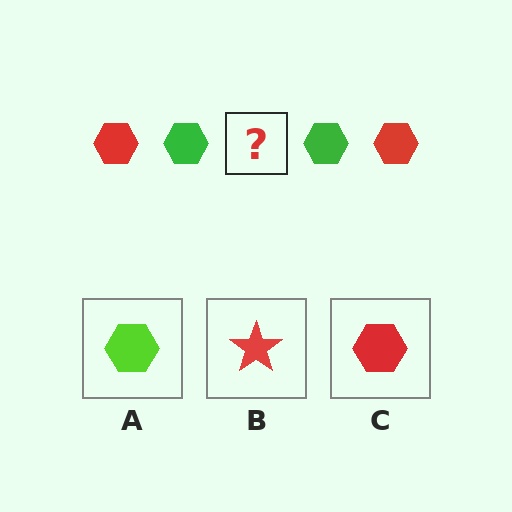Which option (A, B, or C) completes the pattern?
C.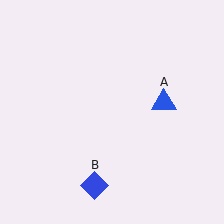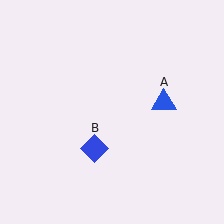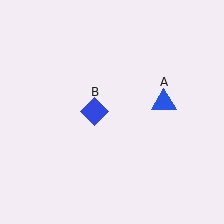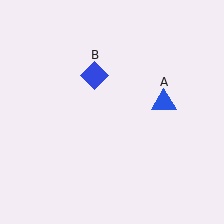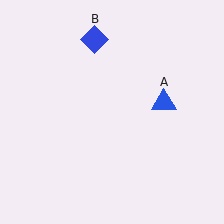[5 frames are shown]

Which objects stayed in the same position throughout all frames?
Blue triangle (object A) remained stationary.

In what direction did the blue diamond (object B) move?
The blue diamond (object B) moved up.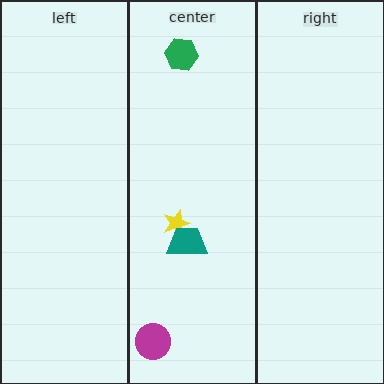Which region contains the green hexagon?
The center region.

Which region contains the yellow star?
The center region.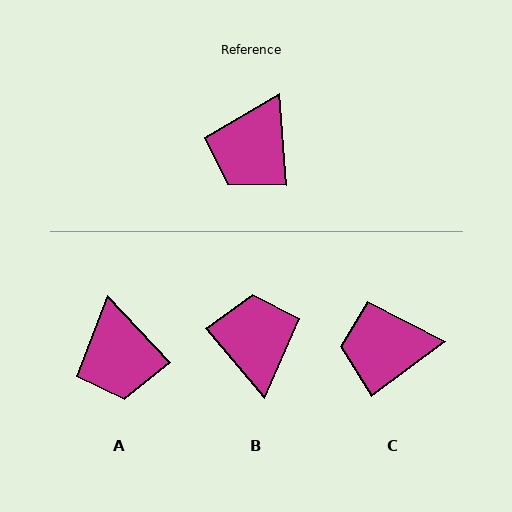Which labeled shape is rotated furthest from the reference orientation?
B, about 144 degrees away.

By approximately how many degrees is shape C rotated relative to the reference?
Approximately 57 degrees clockwise.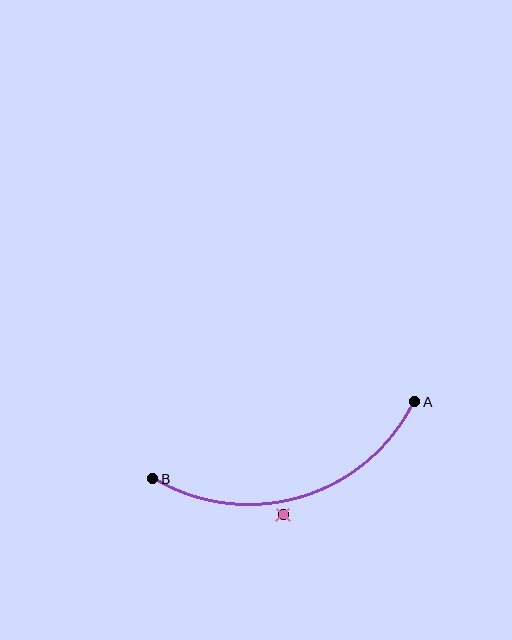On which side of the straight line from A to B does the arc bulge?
The arc bulges below the straight line connecting A and B.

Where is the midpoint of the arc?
The arc midpoint is the point on the curve farthest from the straight line joining A and B. It sits below that line.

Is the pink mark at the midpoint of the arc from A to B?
No — the pink mark does not lie on the arc at all. It sits slightly outside the curve.